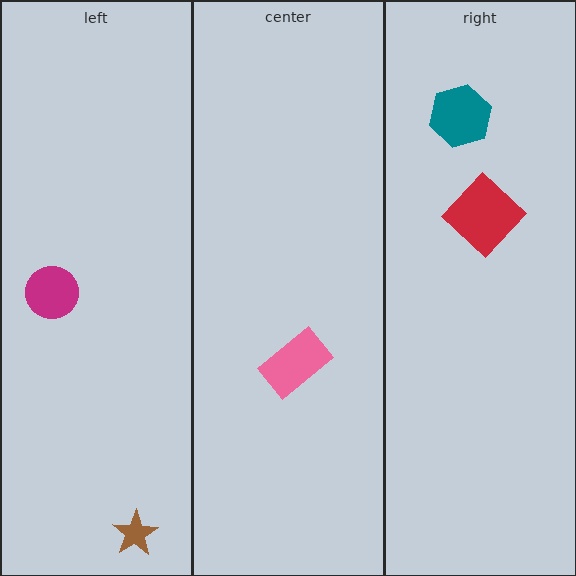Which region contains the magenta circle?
The left region.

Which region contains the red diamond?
The right region.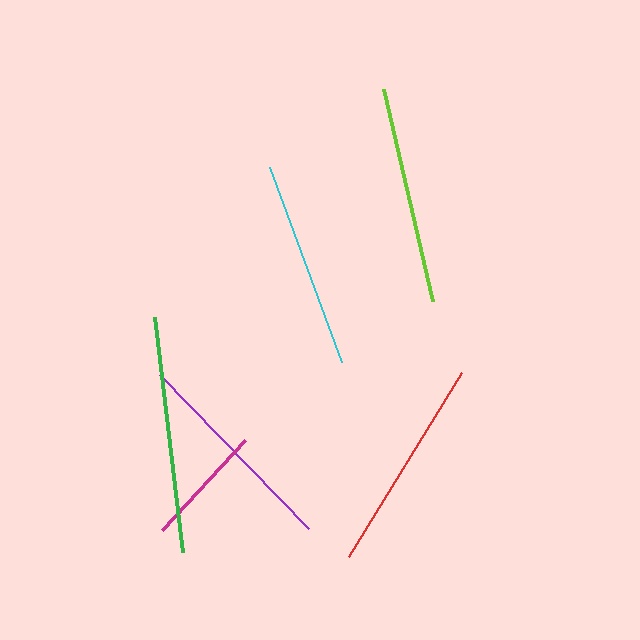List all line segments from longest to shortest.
From longest to shortest: green, lime, red, purple, cyan, magenta.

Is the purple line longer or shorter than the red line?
The red line is longer than the purple line.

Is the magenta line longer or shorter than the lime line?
The lime line is longer than the magenta line.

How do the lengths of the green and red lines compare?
The green and red lines are approximately the same length.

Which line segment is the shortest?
The magenta line is the shortest at approximately 122 pixels.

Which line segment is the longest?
The green line is the longest at approximately 237 pixels.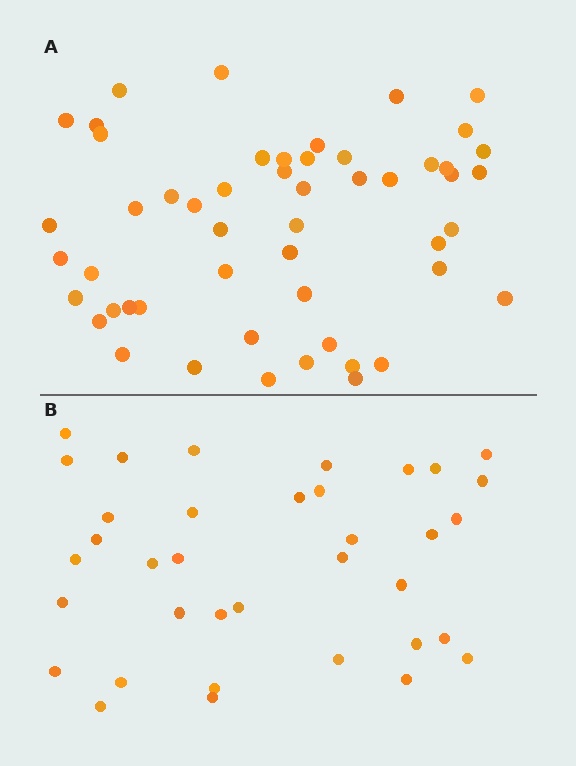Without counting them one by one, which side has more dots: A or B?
Region A (the top region) has more dots.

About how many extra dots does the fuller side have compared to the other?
Region A has approximately 15 more dots than region B.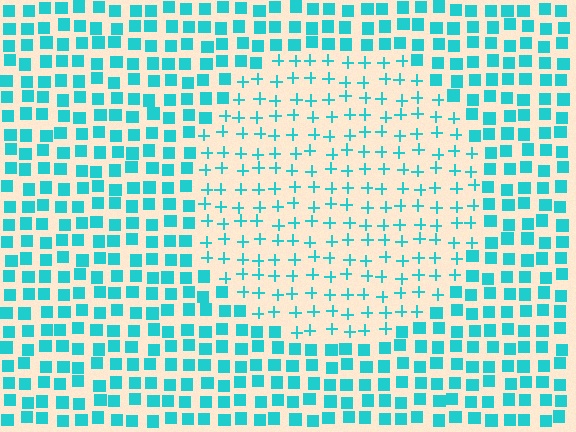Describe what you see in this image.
The image is filled with small cyan elements arranged in a uniform grid. A circle-shaped region contains plus signs, while the surrounding area contains squares. The boundary is defined purely by the change in element shape.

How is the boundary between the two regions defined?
The boundary is defined by a change in element shape: plus signs inside vs. squares outside. All elements share the same color and spacing.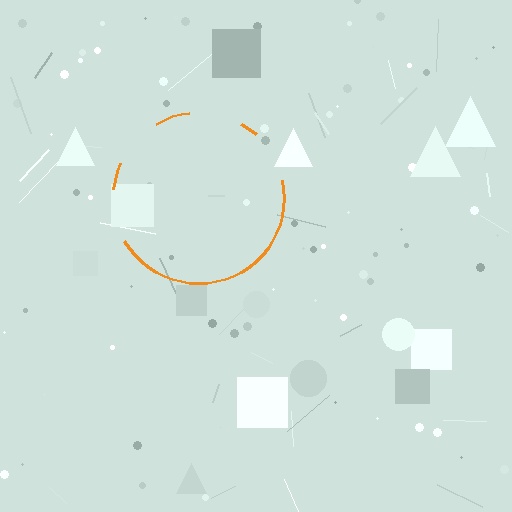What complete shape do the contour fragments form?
The contour fragments form a circle.